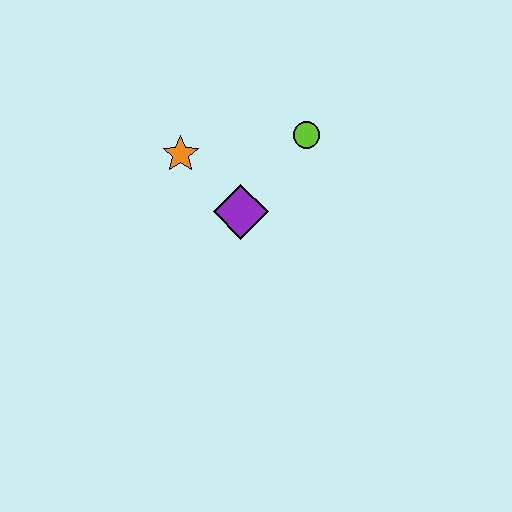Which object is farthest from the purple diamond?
The lime circle is farthest from the purple diamond.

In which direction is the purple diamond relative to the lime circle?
The purple diamond is below the lime circle.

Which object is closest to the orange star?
The purple diamond is closest to the orange star.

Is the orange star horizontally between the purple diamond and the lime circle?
No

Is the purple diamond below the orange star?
Yes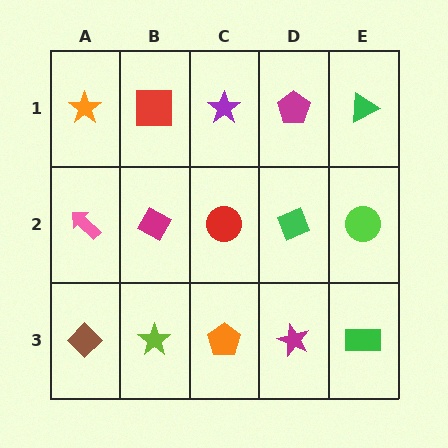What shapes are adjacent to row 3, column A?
A pink arrow (row 2, column A), a lime star (row 3, column B).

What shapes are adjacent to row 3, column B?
A magenta diamond (row 2, column B), a brown diamond (row 3, column A), an orange pentagon (row 3, column C).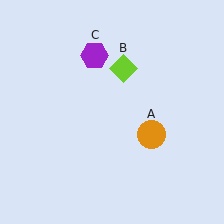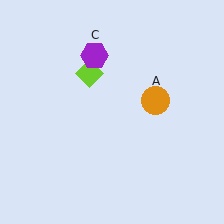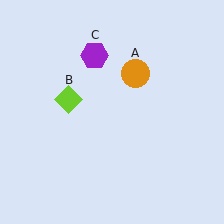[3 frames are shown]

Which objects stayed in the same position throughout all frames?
Purple hexagon (object C) remained stationary.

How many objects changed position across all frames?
2 objects changed position: orange circle (object A), lime diamond (object B).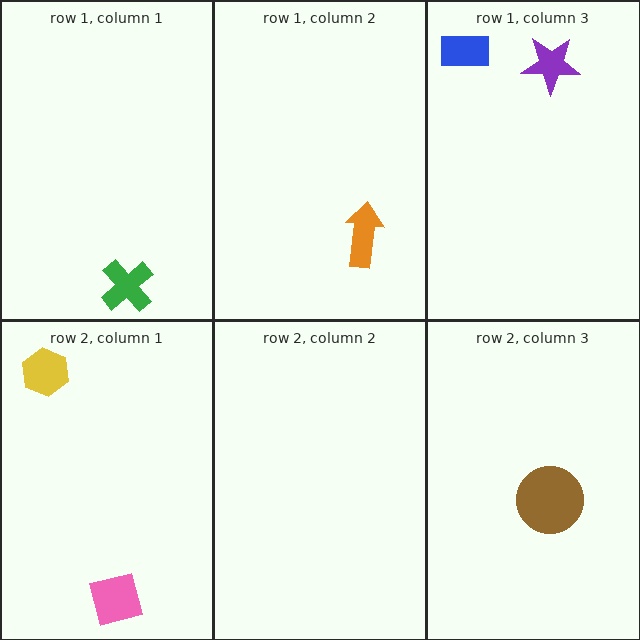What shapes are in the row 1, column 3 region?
The blue rectangle, the purple star.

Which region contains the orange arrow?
The row 1, column 2 region.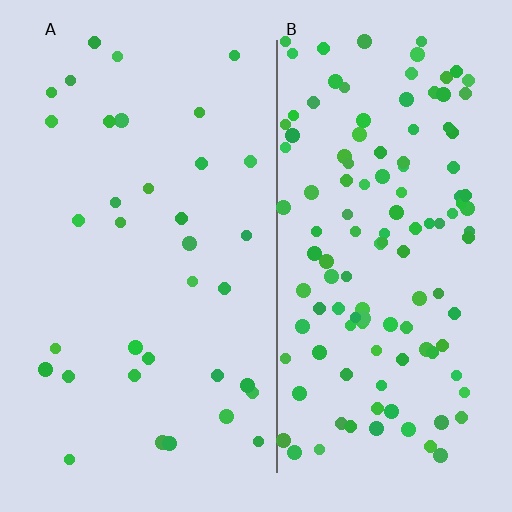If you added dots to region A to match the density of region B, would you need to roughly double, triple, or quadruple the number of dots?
Approximately quadruple.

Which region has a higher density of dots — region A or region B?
B (the right).